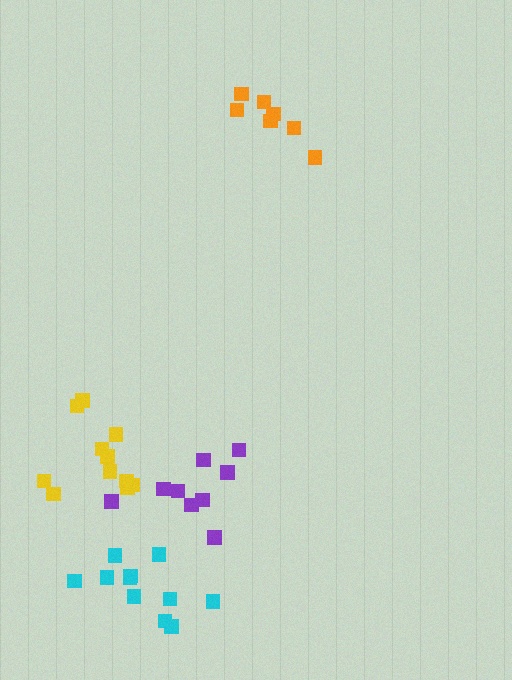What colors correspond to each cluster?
The clusters are colored: purple, cyan, yellow, orange.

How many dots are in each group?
Group 1: 9 dots, Group 2: 11 dots, Group 3: 11 dots, Group 4: 7 dots (38 total).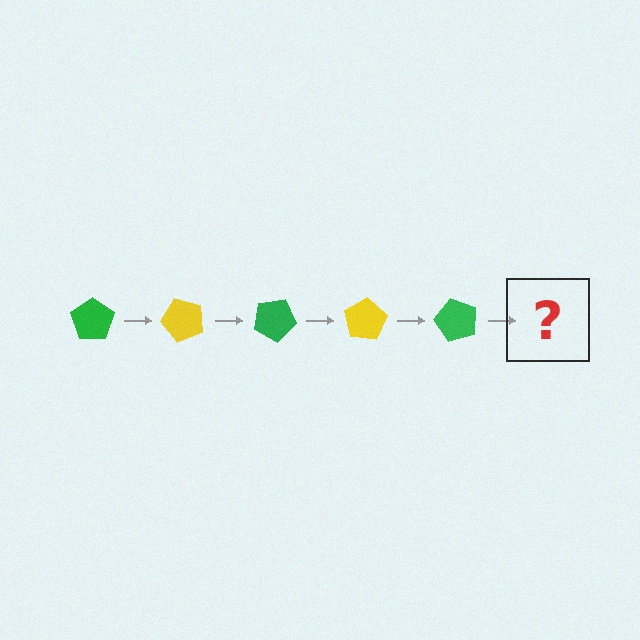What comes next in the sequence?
The next element should be a yellow pentagon, rotated 250 degrees from the start.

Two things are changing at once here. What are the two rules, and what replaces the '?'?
The two rules are that it rotates 50 degrees each step and the color cycles through green and yellow. The '?' should be a yellow pentagon, rotated 250 degrees from the start.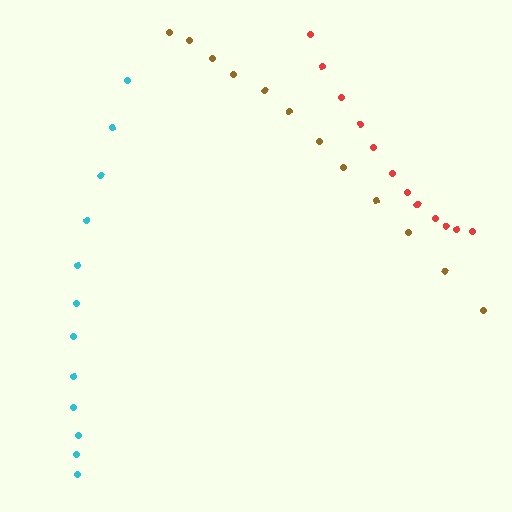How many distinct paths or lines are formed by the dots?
There are 3 distinct paths.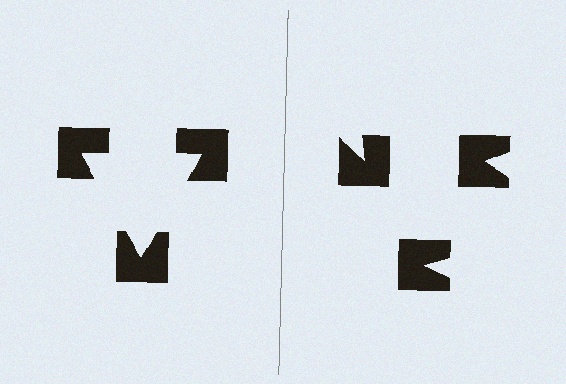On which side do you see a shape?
An illusory triangle appears on the left side. On the right side the wedge cuts are rotated, so no coherent shape forms.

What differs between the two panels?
The notched squares are positioned identically on both sides; only the wedge orientations differ. On the left they align to a triangle; on the right they are misaligned.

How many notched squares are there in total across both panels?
6 — 3 on each side.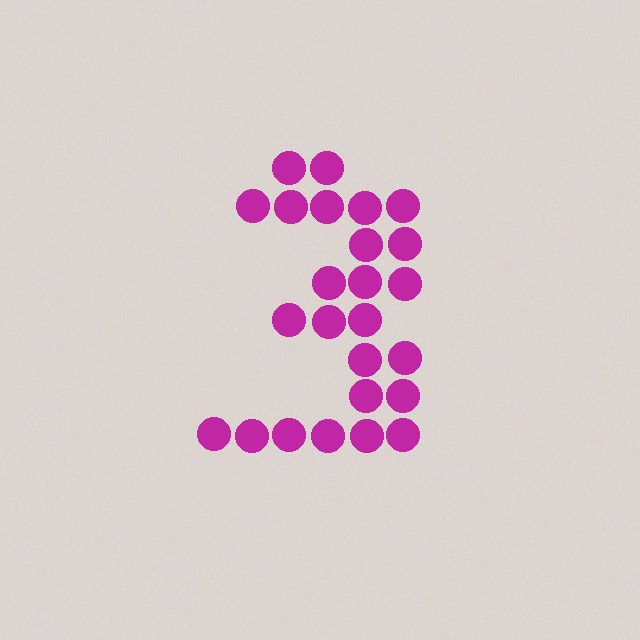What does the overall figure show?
The overall figure shows the digit 3.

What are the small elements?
The small elements are circles.